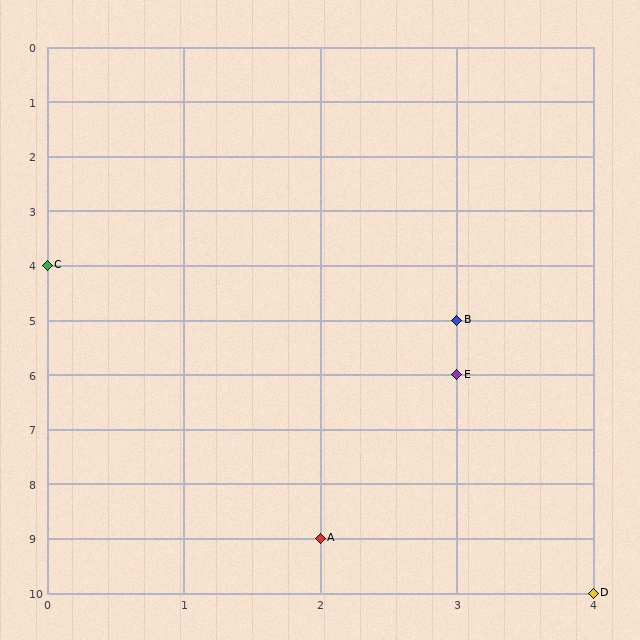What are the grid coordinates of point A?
Point A is at grid coordinates (2, 9).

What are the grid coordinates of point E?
Point E is at grid coordinates (3, 6).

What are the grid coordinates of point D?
Point D is at grid coordinates (4, 10).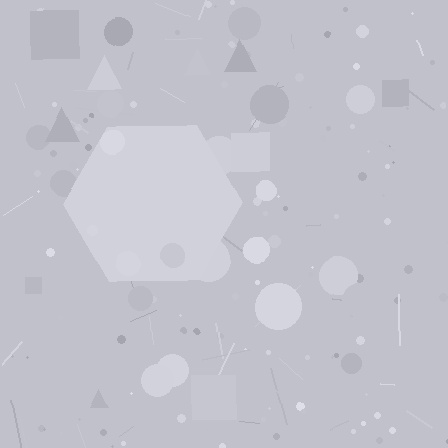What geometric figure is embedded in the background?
A hexagon is embedded in the background.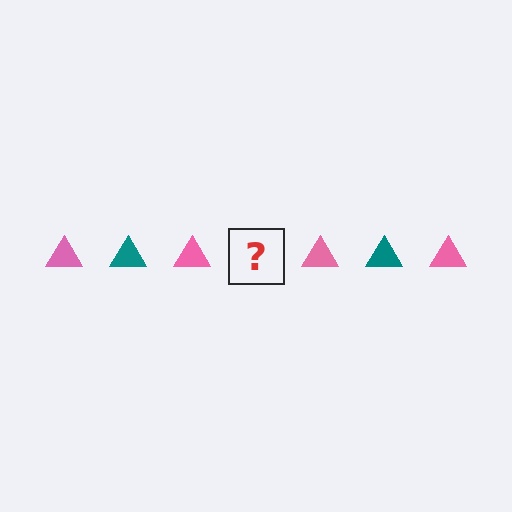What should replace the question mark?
The question mark should be replaced with a teal triangle.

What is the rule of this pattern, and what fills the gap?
The rule is that the pattern cycles through pink, teal triangles. The gap should be filled with a teal triangle.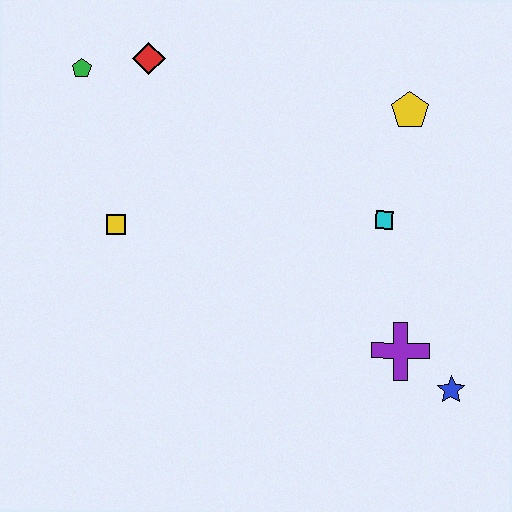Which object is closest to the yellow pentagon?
The cyan square is closest to the yellow pentagon.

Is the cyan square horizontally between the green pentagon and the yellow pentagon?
Yes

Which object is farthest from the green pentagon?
The blue star is farthest from the green pentagon.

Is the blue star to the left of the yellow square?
No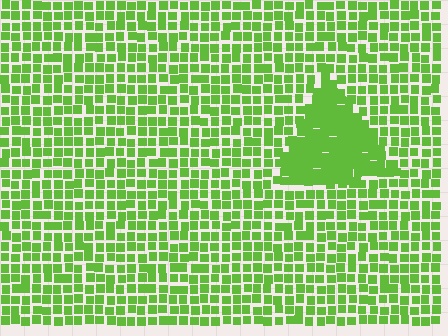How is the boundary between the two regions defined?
The boundary is defined by a change in element density (approximately 1.7x ratio). All elements are the same color, size, and shape.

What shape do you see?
I see a triangle.